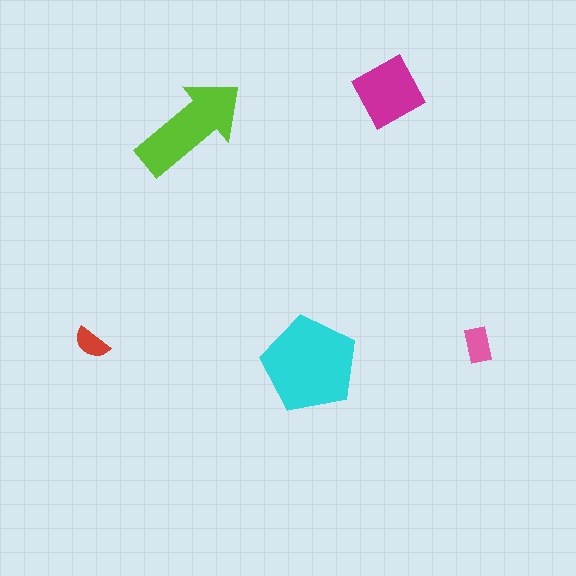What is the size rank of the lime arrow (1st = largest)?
2nd.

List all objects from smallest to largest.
The red semicircle, the pink rectangle, the magenta diamond, the lime arrow, the cyan pentagon.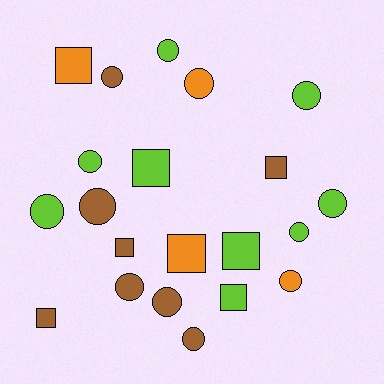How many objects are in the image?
There are 21 objects.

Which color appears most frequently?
Lime, with 9 objects.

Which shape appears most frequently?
Circle, with 13 objects.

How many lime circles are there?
There are 6 lime circles.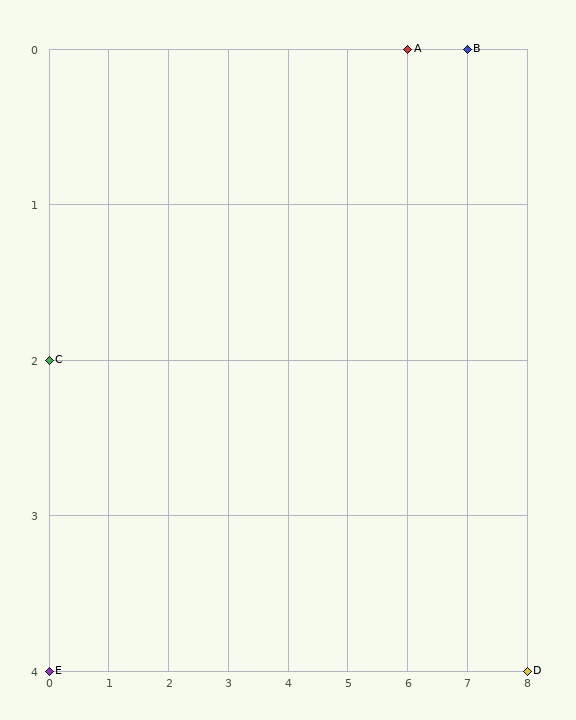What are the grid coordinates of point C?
Point C is at grid coordinates (0, 2).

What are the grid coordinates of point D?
Point D is at grid coordinates (8, 4).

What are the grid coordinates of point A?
Point A is at grid coordinates (6, 0).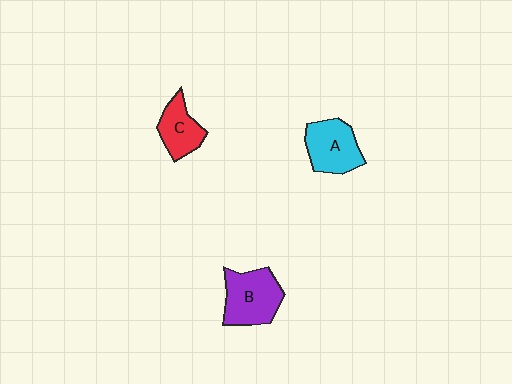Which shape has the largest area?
Shape B (purple).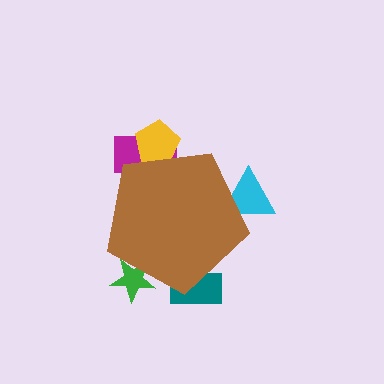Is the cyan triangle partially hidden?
Yes, the cyan triangle is partially hidden behind the brown pentagon.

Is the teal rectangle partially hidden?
Yes, the teal rectangle is partially hidden behind the brown pentagon.